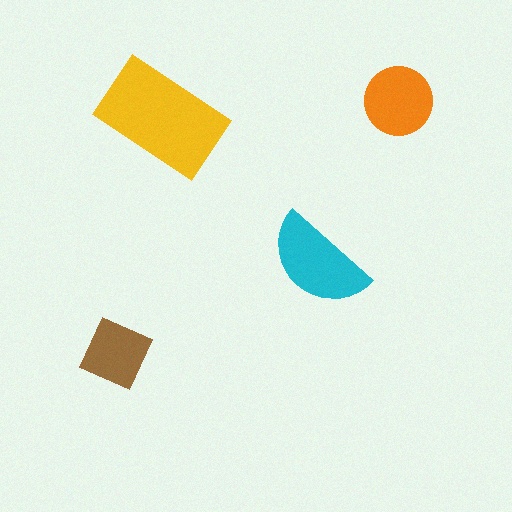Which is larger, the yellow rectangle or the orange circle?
The yellow rectangle.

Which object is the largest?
The yellow rectangle.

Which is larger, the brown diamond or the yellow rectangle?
The yellow rectangle.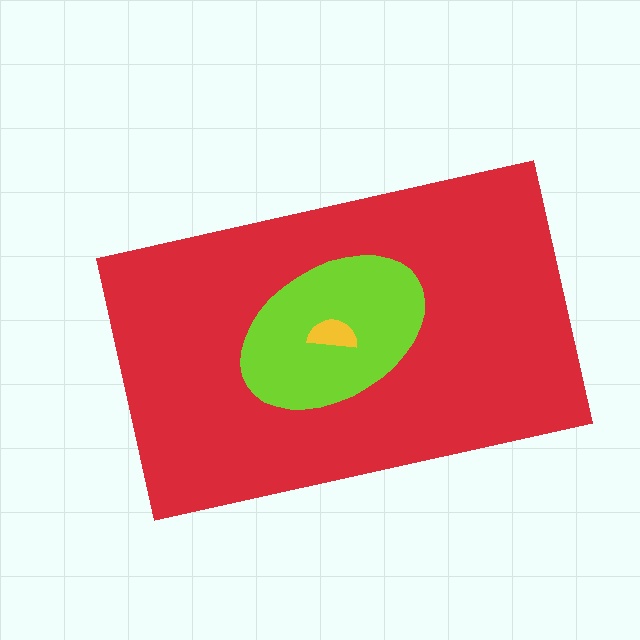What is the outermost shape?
The red rectangle.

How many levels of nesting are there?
3.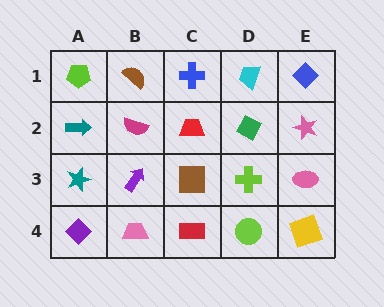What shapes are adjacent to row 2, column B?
A brown semicircle (row 1, column B), a purple arrow (row 3, column B), a teal arrow (row 2, column A), a red trapezoid (row 2, column C).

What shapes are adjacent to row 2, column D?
A cyan trapezoid (row 1, column D), a lime cross (row 3, column D), a red trapezoid (row 2, column C), a pink star (row 2, column E).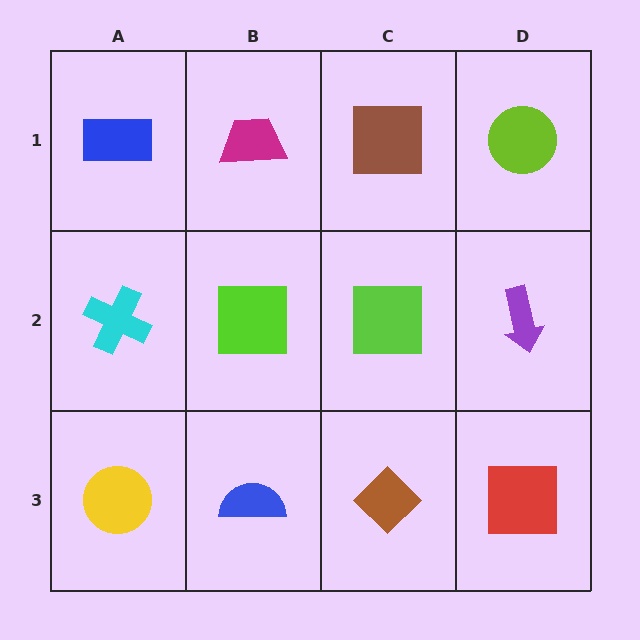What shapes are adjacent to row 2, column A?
A blue rectangle (row 1, column A), a yellow circle (row 3, column A), a lime square (row 2, column B).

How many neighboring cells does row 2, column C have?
4.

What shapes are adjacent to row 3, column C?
A lime square (row 2, column C), a blue semicircle (row 3, column B), a red square (row 3, column D).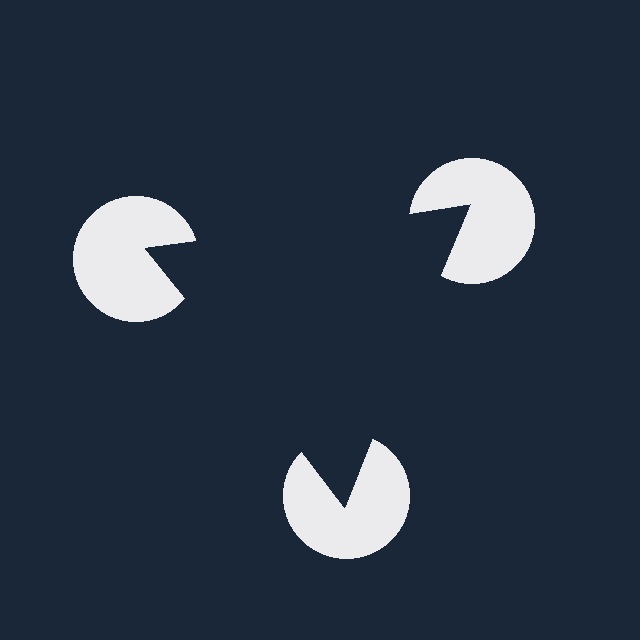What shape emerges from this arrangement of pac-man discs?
An illusory triangle — its edges are inferred from the aligned wedge cuts in the pac-man discs, not physically drawn.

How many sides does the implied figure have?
3 sides.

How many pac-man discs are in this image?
There are 3 — one at each vertex of the illusory triangle.